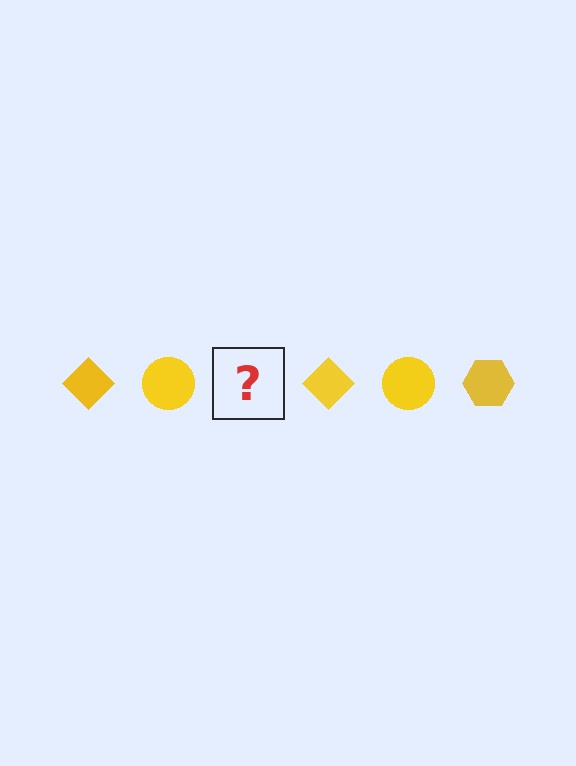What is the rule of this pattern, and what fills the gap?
The rule is that the pattern cycles through diamond, circle, hexagon shapes in yellow. The gap should be filled with a yellow hexagon.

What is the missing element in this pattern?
The missing element is a yellow hexagon.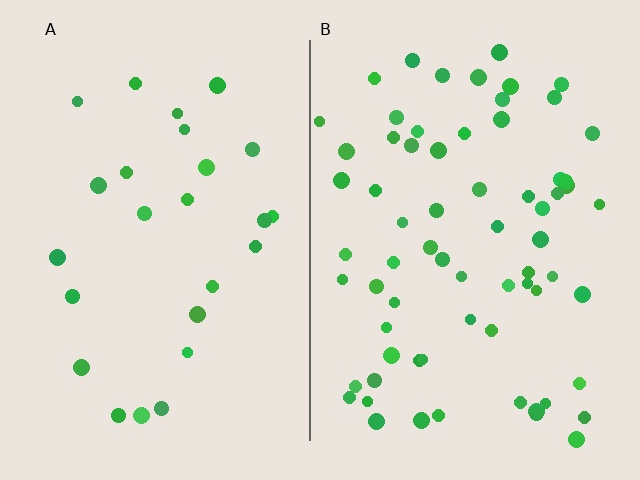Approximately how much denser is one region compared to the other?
Approximately 2.7× — region B over region A.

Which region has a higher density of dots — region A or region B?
B (the right).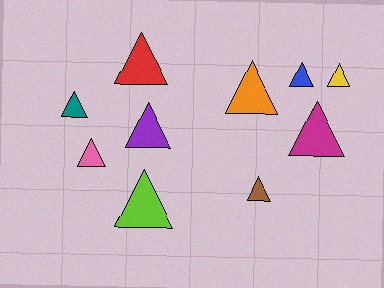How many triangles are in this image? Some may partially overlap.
There are 10 triangles.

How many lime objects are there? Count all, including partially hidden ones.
There is 1 lime object.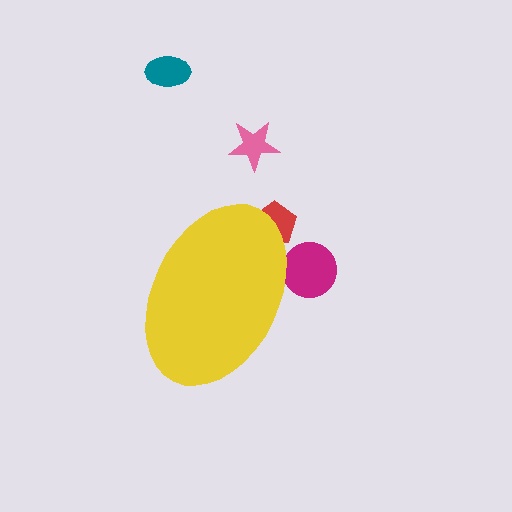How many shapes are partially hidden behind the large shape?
2 shapes are partially hidden.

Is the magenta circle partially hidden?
Yes, the magenta circle is partially hidden behind the yellow ellipse.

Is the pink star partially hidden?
No, the pink star is fully visible.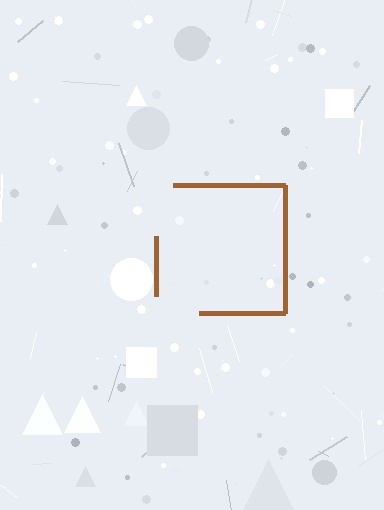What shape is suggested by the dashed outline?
The dashed outline suggests a square.